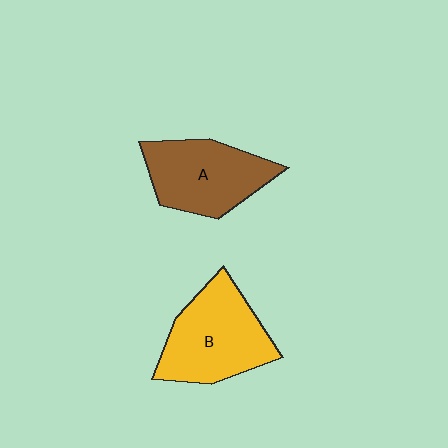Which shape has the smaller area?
Shape A (brown).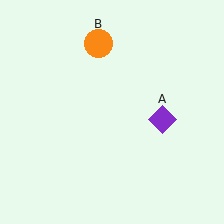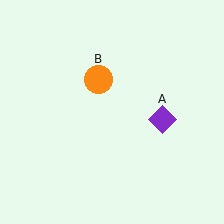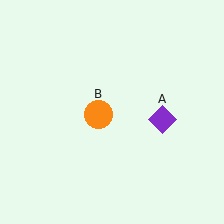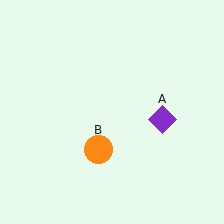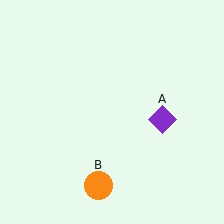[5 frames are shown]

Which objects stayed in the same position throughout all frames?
Purple diamond (object A) remained stationary.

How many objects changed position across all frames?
1 object changed position: orange circle (object B).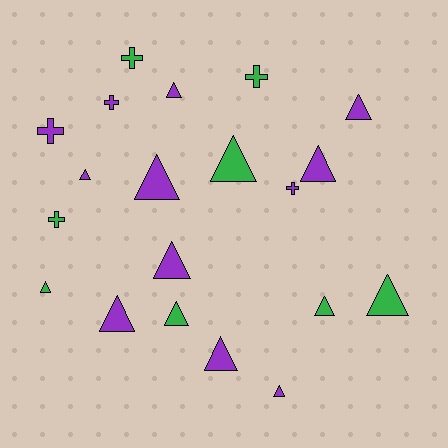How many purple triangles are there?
There are 9 purple triangles.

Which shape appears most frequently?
Triangle, with 14 objects.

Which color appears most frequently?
Purple, with 12 objects.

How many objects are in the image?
There are 20 objects.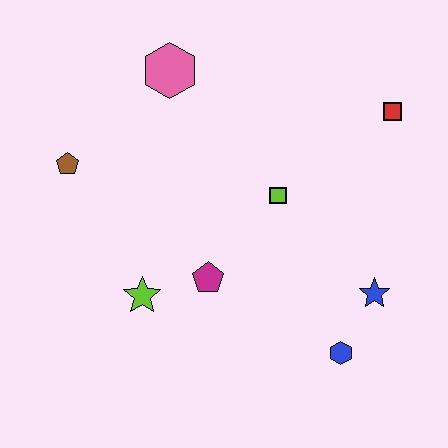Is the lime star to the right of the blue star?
No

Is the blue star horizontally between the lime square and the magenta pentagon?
No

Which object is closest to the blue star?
The blue hexagon is closest to the blue star.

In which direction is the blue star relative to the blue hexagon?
The blue star is above the blue hexagon.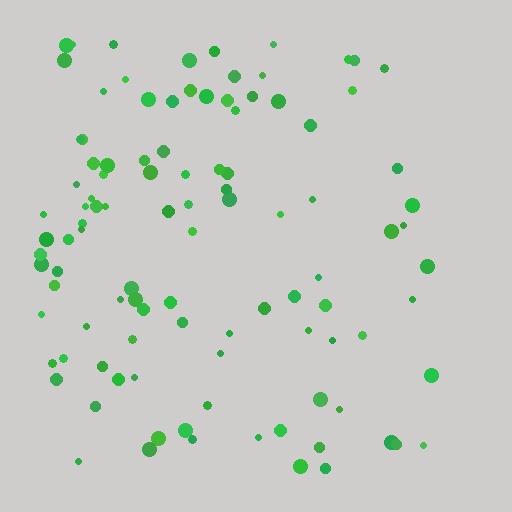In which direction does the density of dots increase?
From right to left, with the left side densest.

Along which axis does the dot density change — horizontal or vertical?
Horizontal.